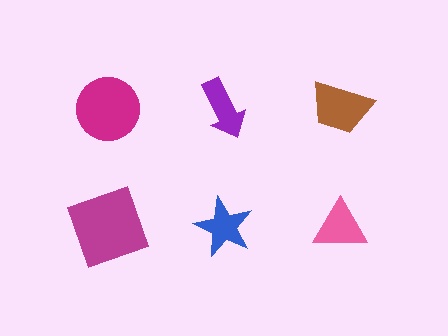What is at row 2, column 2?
A blue star.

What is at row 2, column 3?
A pink triangle.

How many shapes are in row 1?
3 shapes.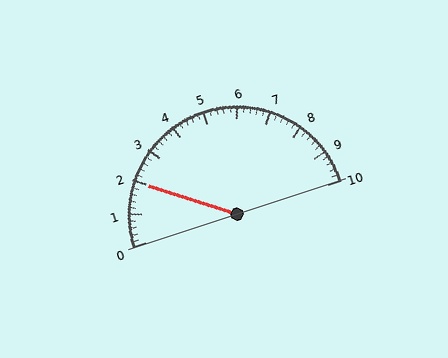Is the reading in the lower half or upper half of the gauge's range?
The reading is in the lower half of the range (0 to 10).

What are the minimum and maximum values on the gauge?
The gauge ranges from 0 to 10.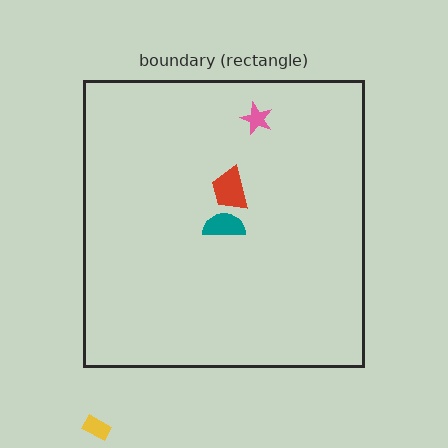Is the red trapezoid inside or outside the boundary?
Inside.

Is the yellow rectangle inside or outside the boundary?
Outside.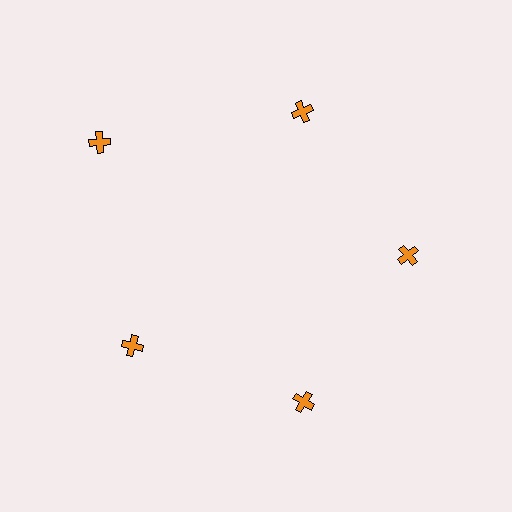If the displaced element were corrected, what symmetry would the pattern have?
It would have 5-fold rotational symmetry — the pattern would map onto itself every 72 degrees.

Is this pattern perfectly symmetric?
No. The 5 orange crosses are arranged in a ring, but one element near the 10 o'clock position is pushed outward from the center, breaking the 5-fold rotational symmetry.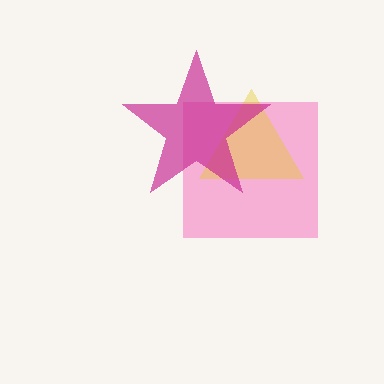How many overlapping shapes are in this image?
There are 3 overlapping shapes in the image.